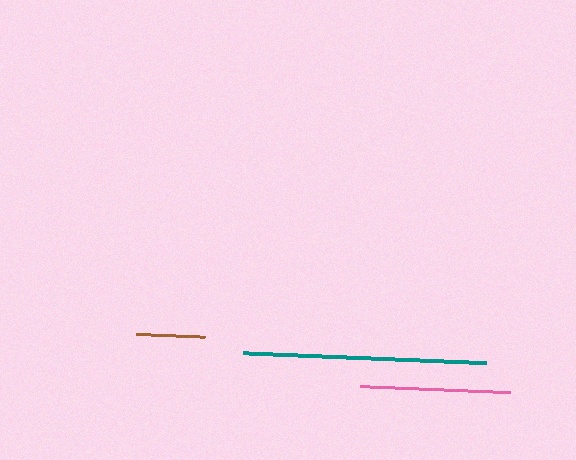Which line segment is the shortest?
The brown line is the shortest at approximately 69 pixels.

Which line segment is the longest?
The teal line is the longest at approximately 243 pixels.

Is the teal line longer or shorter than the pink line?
The teal line is longer than the pink line.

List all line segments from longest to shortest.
From longest to shortest: teal, pink, brown.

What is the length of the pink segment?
The pink segment is approximately 150 pixels long.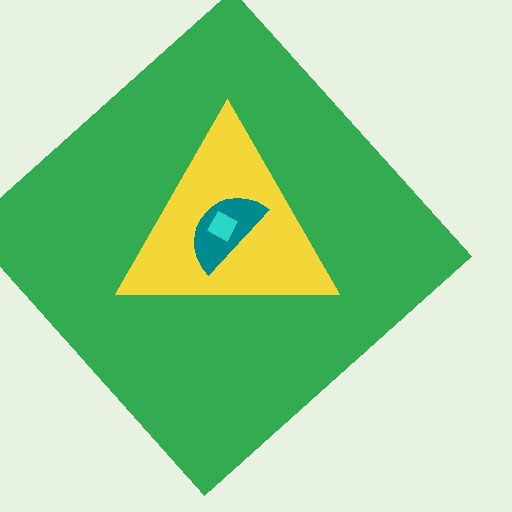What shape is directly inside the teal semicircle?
The cyan diamond.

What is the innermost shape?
The cyan diamond.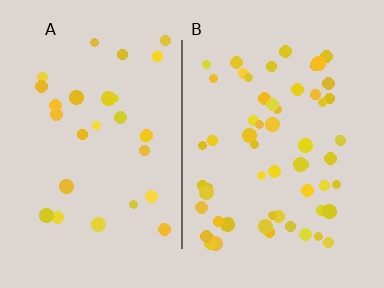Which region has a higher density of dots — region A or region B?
B (the right).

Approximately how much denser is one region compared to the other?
Approximately 1.9× — region B over region A.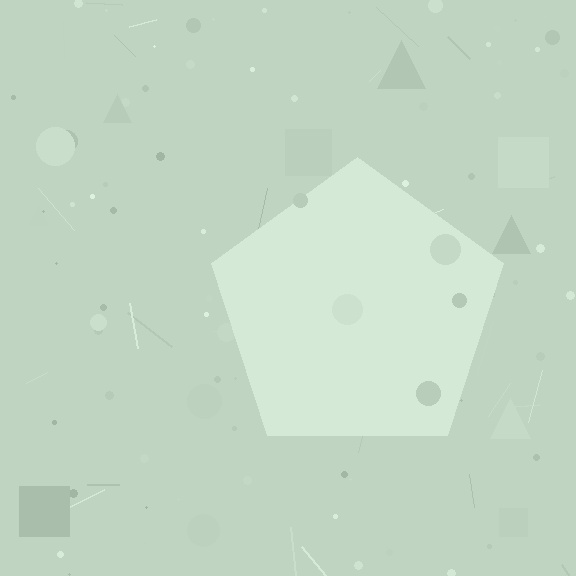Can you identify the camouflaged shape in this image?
The camouflaged shape is a pentagon.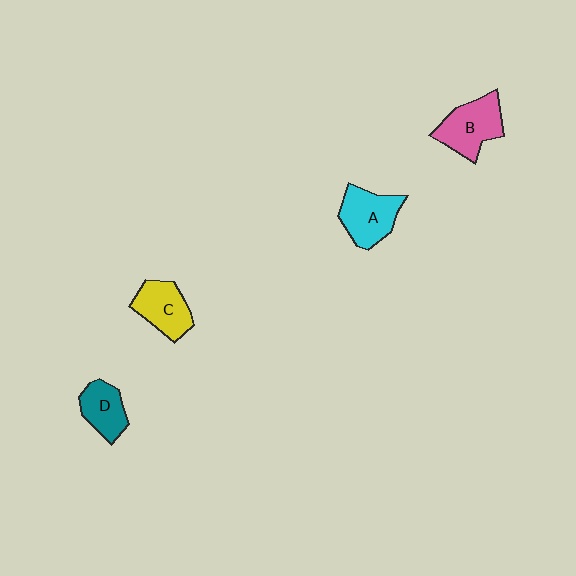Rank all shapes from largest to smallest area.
From largest to smallest: B (pink), A (cyan), C (yellow), D (teal).